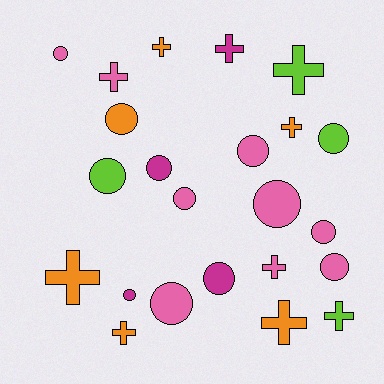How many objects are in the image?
There are 23 objects.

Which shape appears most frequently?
Circle, with 13 objects.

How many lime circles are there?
There are 2 lime circles.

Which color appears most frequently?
Pink, with 9 objects.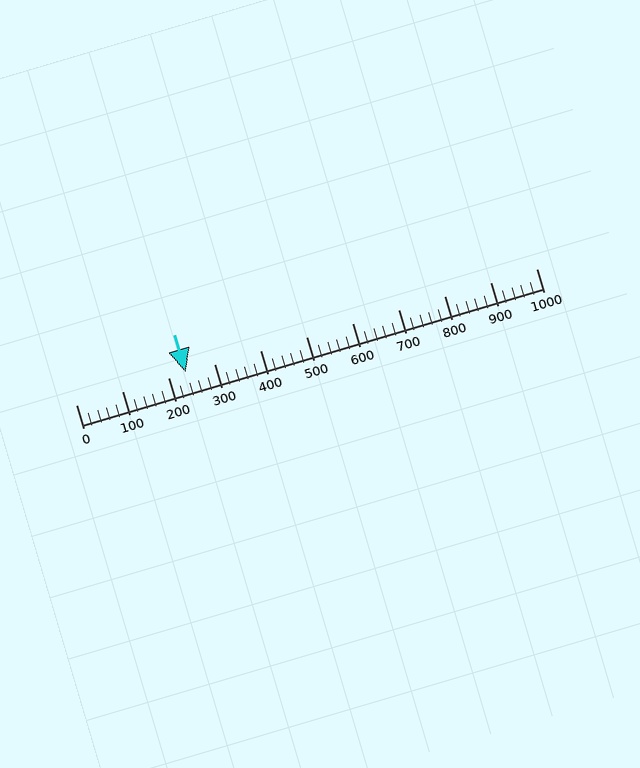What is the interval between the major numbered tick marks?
The major tick marks are spaced 100 units apart.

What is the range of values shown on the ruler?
The ruler shows values from 0 to 1000.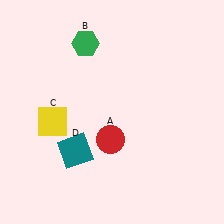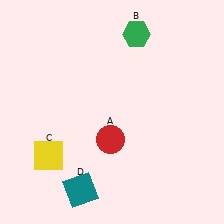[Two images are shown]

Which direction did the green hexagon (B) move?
The green hexagon (B) moved right.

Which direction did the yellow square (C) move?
The yellow square (C) moved down.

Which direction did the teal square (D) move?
The teal square (D) moved down.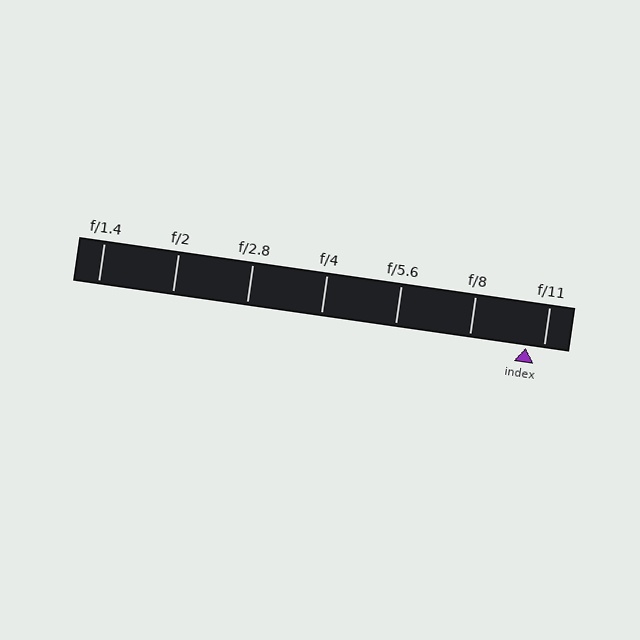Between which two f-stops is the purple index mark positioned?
The index mark is between f/8 and f/11.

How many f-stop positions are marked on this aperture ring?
There are 7 f-stop positions marked.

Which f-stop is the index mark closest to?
The index mark is closest to f/11.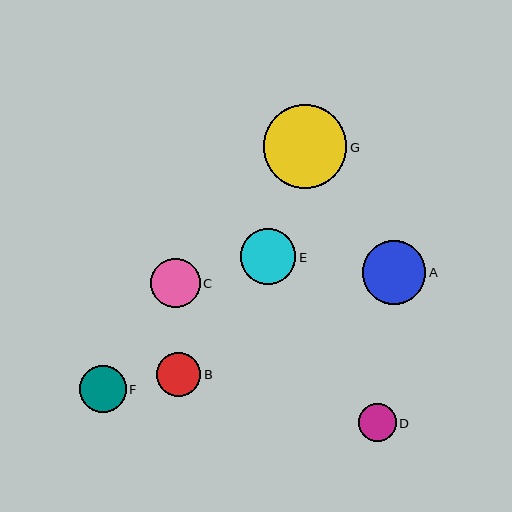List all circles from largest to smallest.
From largest to smallest: G, A, E, C, F, B, D.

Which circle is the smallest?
Circle D is the smallest with a size of approximately 38 pixels.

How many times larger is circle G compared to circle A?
Circle G is approximately 1.3 times the size of circle A.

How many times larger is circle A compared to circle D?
Circle A is approximately 1.7 times the size of circle D.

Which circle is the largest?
Circle G is the largest with a size of approximately 83 pixels.